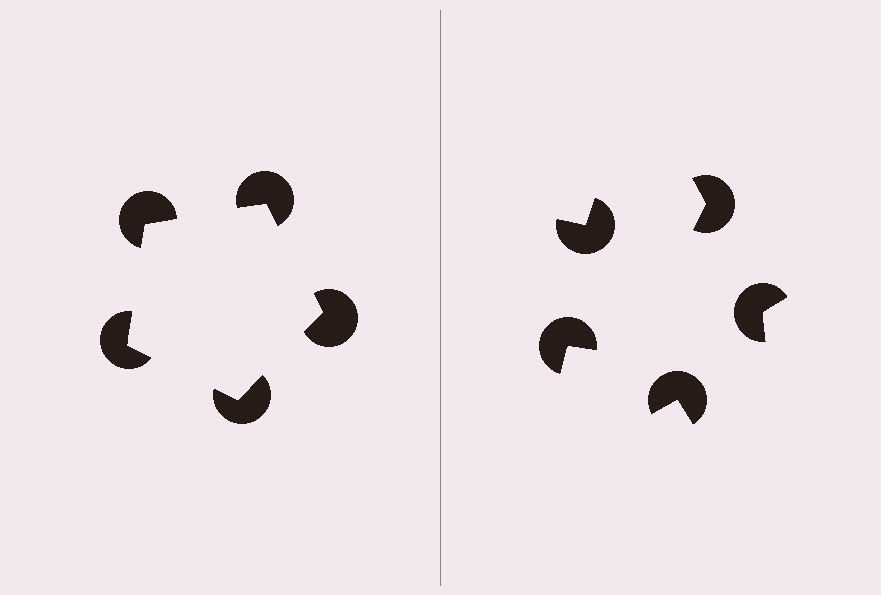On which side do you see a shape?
An illusory pentagon appears on the left side. On the right side the wedge cuts are rotated, so no coherent shape forms.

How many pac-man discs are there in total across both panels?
10 — 5 on each side.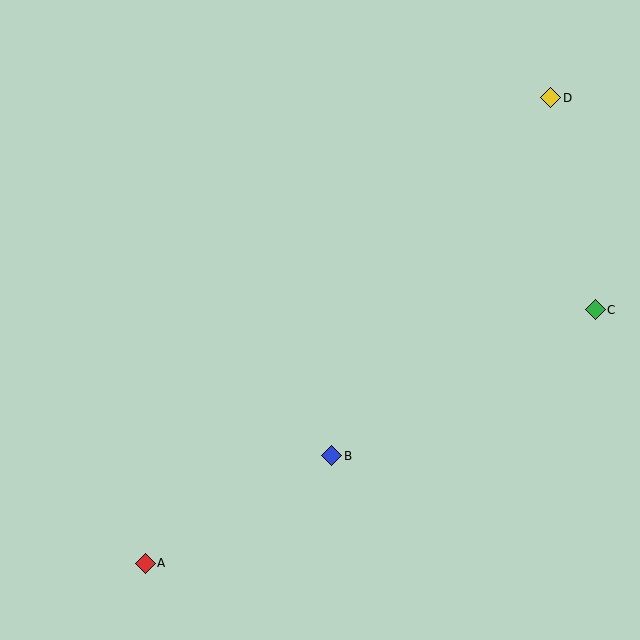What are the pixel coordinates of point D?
Point D is at (551, 98).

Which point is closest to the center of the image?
Point B at (332, 456) is closest to the center.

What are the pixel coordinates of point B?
Point B is at (332, 456).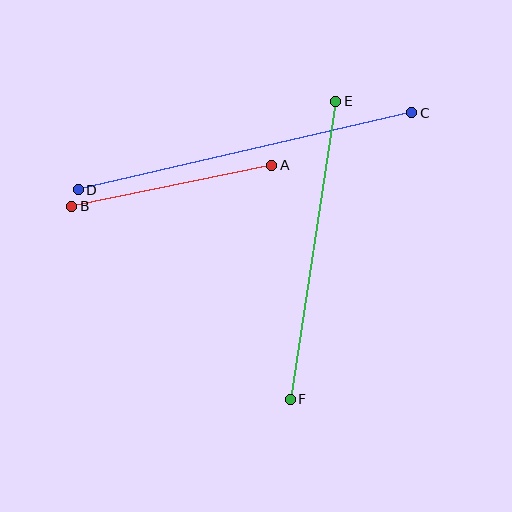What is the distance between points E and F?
The distance is approximately 302 pixels.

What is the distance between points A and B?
The distance is approximately 204 pixels.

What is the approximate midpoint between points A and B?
The midpoint is at approximately (172, 186) pixels.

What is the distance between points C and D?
The distance is approximately 343 pixels.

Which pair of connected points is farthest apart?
Points C and D are farthest apart.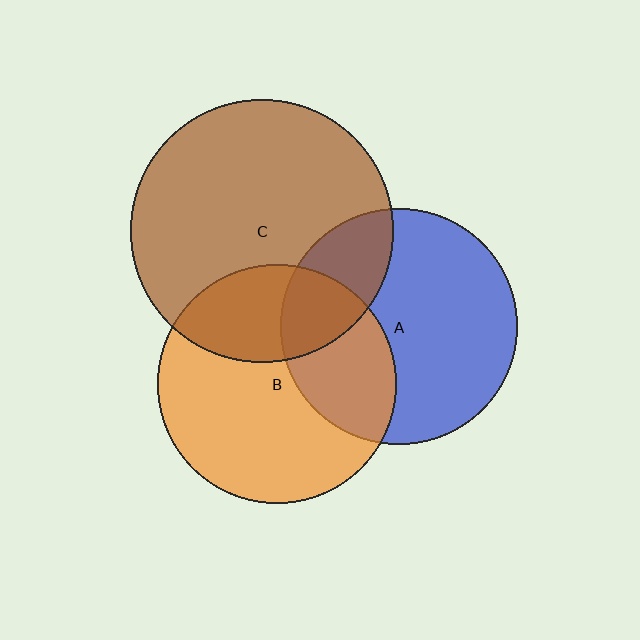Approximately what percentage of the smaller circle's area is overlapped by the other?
Approximately 25%.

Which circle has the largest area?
Circle C (brown).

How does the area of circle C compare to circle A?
Approximately 1.2 times.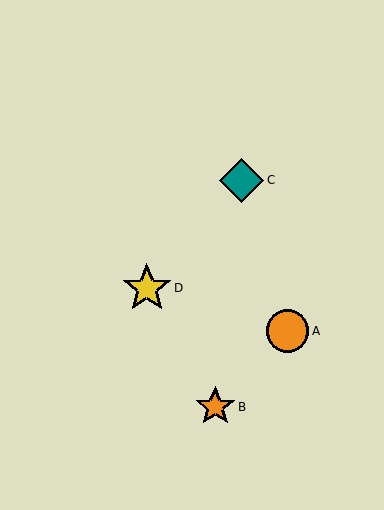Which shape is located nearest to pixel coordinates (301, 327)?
The orange circle (labeled A) at (288, 331) is nearest to that location.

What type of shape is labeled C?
Shape C is a teal diamond.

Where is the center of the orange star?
The center of the orange star is at (215, 407).